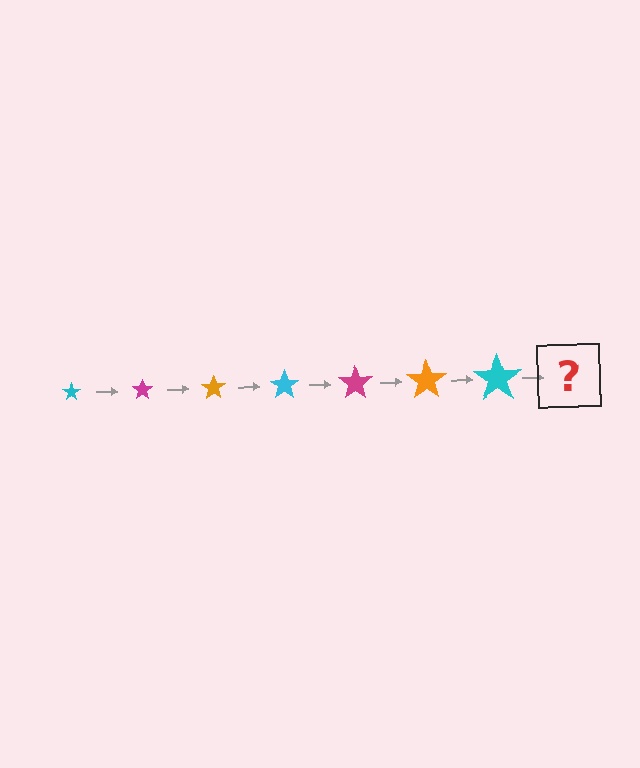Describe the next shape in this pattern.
It should be a magenta star, larger than the previous one.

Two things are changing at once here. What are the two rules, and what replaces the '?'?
The two rules are that the star grows larger each step and the color cycles through cyan, magenta, and orange. The '?' should be a magenta star, larger than the previous one.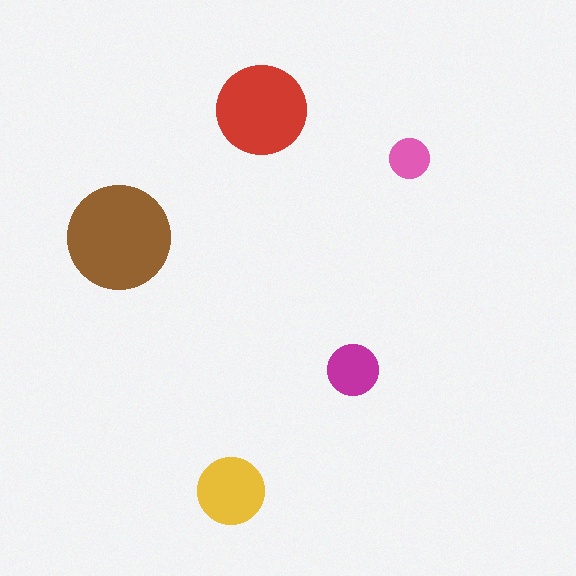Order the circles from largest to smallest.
the brown one, the red one, the yellow one, the magenta one, the pink one.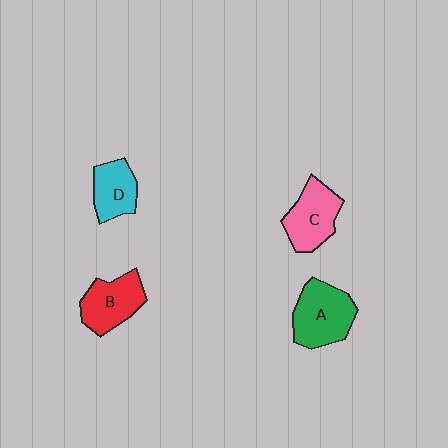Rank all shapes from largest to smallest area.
From largest to smallest: A (green), B (red), C (pink), D (cyan).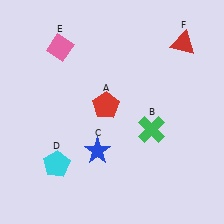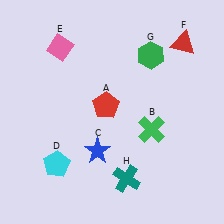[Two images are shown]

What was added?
A green hexagon (G), a teal cross (H) were added in Image 2.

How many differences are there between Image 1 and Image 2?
There are 2 differences between the two images.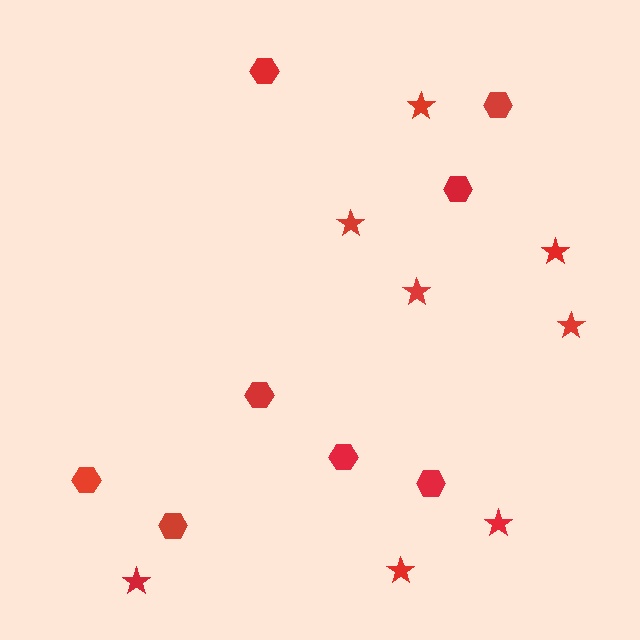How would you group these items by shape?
There are 2 groups: one group of hexagons (8) and one group of stars (8).